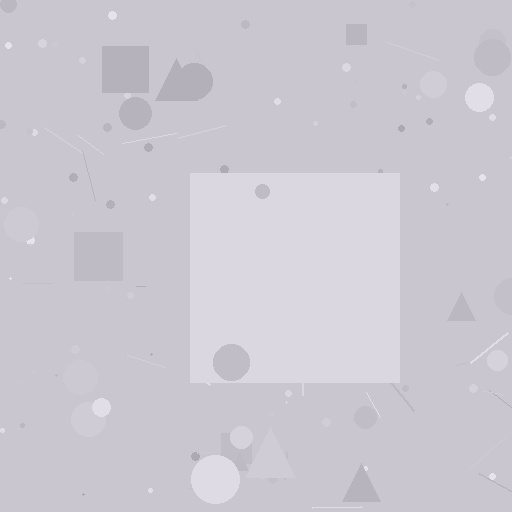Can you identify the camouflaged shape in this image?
The camouflaged shape is a square.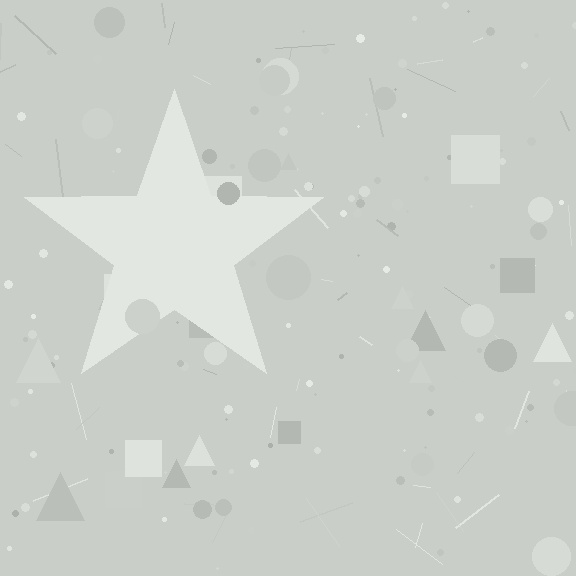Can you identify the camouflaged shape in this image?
The camouflaged shape is a star.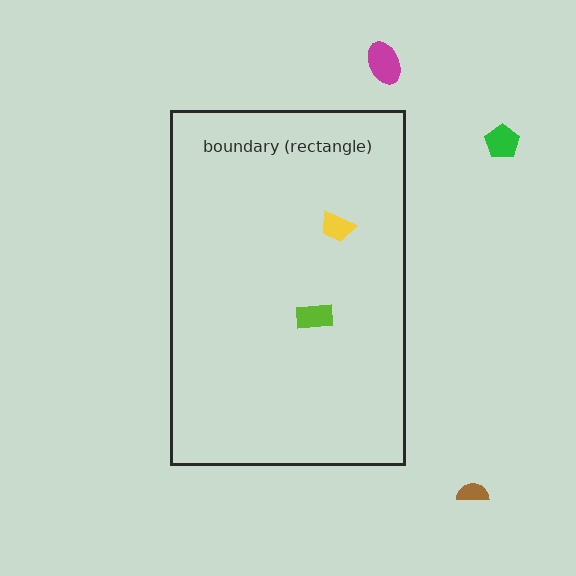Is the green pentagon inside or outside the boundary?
Outside.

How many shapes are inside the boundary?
2 inside, 3 outside.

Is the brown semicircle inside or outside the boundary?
Outside.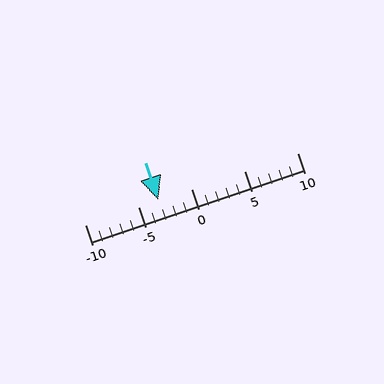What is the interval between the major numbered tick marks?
The major tick marks are spaced 5 units apart.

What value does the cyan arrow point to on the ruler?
The cyan arrow points to approximately -3.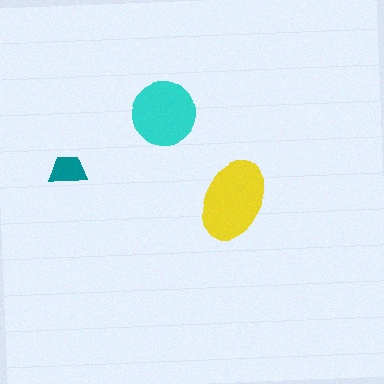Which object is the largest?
The yellow ellipse.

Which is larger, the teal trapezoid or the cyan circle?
The cyan circle.